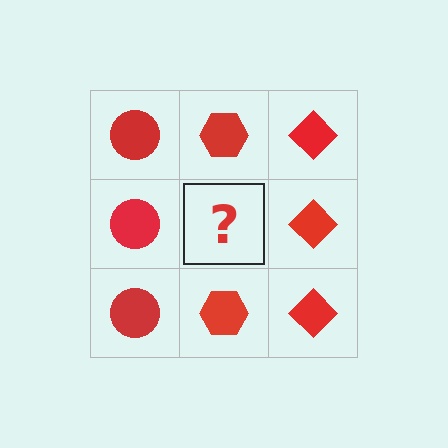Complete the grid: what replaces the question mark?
The question mark should be replaced with a red hexagon.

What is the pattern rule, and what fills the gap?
The rule is that each column has a consistent shape. The gap should be filled with a red hexagon.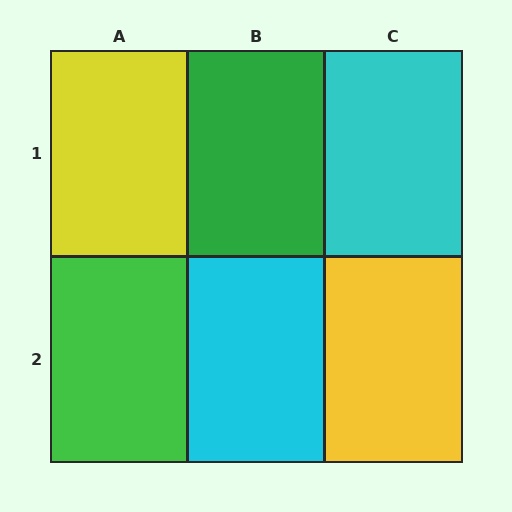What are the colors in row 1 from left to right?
Yellow, green, cyan.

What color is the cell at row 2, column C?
Yellow.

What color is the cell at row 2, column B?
Cyan.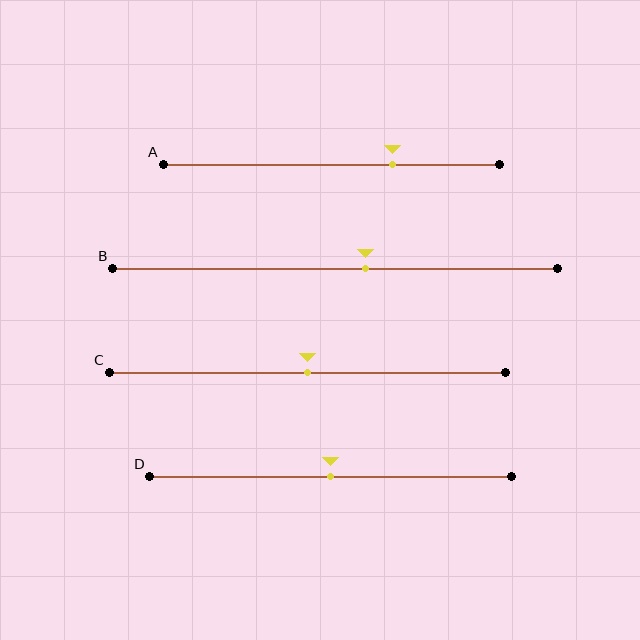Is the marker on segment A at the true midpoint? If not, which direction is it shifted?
No, the marker on segment A is shifted to the right by about 18% of the segment length.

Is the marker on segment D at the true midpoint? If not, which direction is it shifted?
Yes, the marker on segment D is at the true midpoint.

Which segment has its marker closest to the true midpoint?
Segment C has its marker closest to the true midpoint.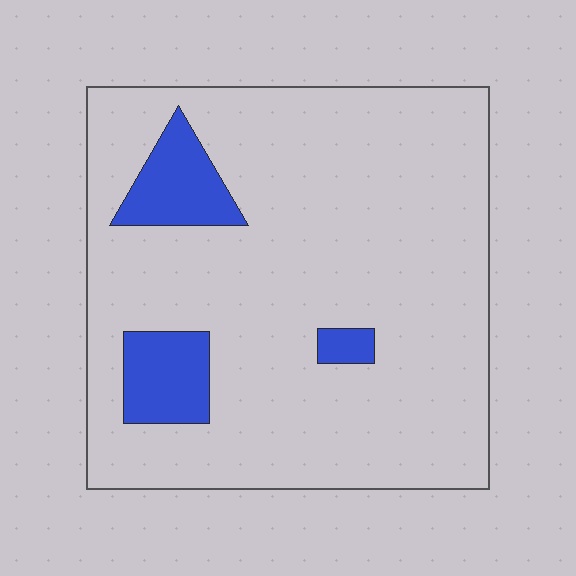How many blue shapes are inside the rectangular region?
3.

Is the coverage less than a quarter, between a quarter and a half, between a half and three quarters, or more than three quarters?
Less than a quarter.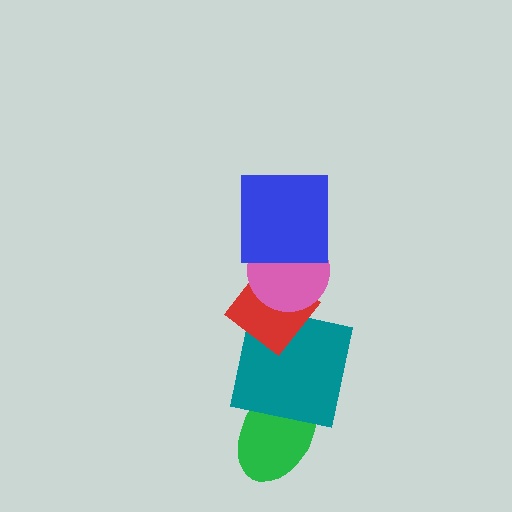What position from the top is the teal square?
The teal square is 4th from the top.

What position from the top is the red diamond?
The red diamond is 3rd from the top.